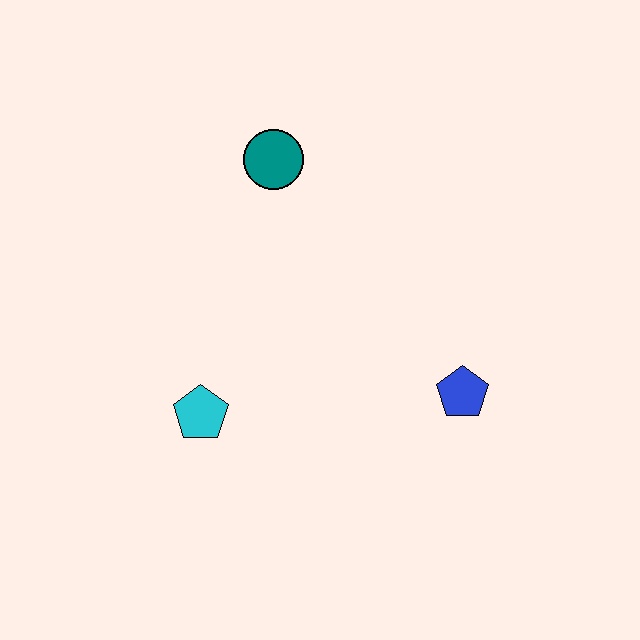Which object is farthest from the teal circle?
The blue pentagon is farthest from the teal circle.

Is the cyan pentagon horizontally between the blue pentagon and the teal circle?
No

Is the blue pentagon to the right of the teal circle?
Yes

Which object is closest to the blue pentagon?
The cyan pentagon is closest to the blue pentagon.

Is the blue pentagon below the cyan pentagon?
No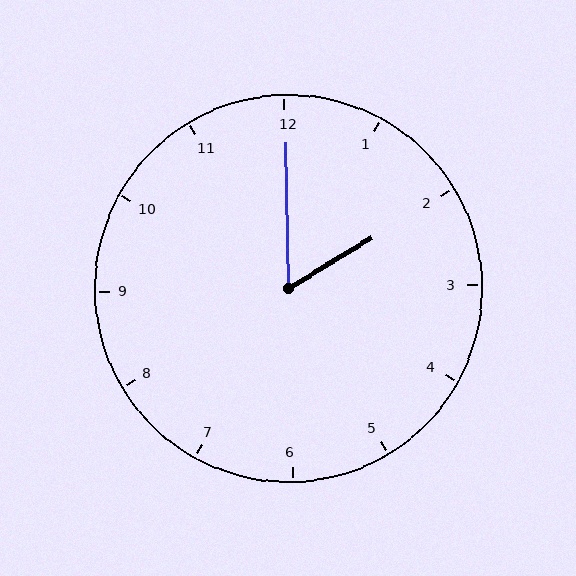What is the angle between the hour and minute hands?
Approximately 60 degrees.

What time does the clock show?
2:00.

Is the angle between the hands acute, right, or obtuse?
It is acute.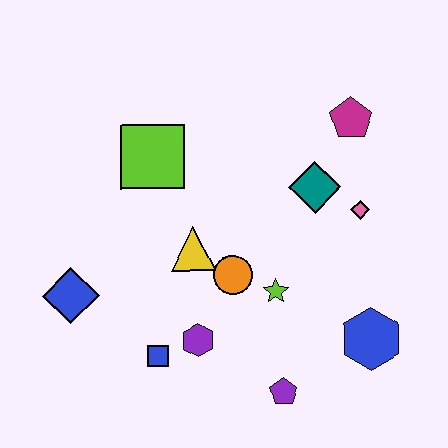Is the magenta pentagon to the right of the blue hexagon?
No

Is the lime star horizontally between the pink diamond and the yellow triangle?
Yes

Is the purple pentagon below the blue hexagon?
Yes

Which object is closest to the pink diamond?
The teal diamond is closest to the pink diamond.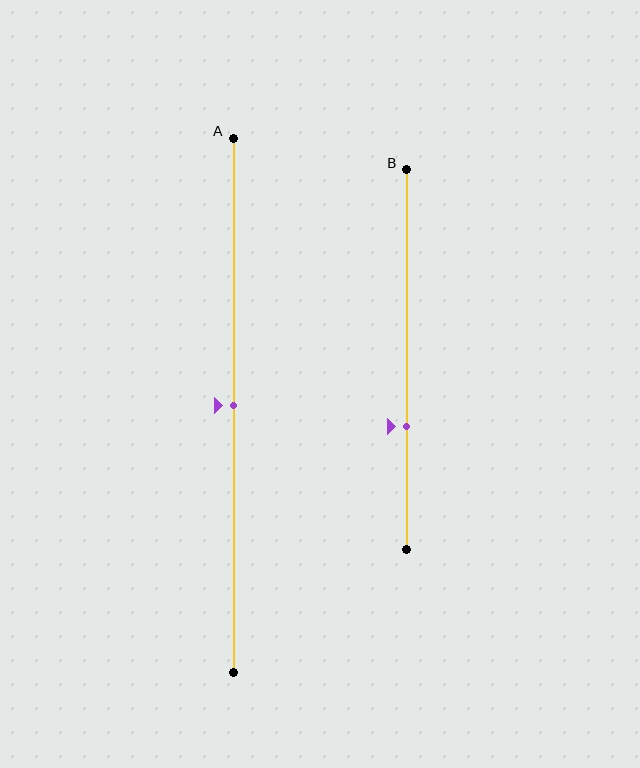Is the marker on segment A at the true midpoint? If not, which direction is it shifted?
Yes, the marker on segment A is at the true midpoint.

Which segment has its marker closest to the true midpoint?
Segment A has its marker closest to the true midpoint.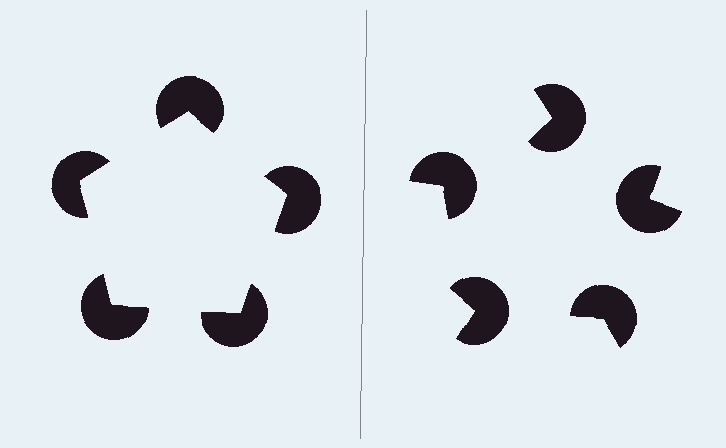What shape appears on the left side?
An illusory pentagon.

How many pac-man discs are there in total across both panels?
10 — 5 on each side.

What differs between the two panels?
The pac-man discs are positioned identically on both sides; only the wedge orientations differ. On the left they align to a pentagon; on the right they are misaligned.